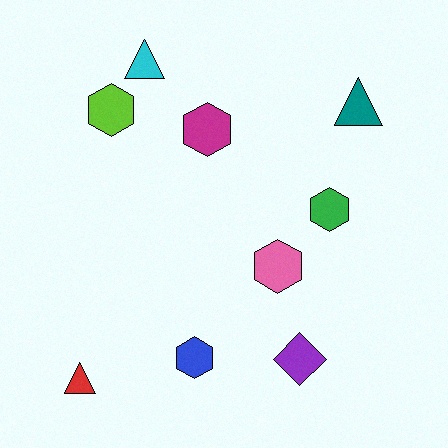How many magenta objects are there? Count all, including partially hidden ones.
There is 1 magenta object.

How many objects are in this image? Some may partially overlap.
There are 9 objects.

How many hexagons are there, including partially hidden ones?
There are 5 hexagons.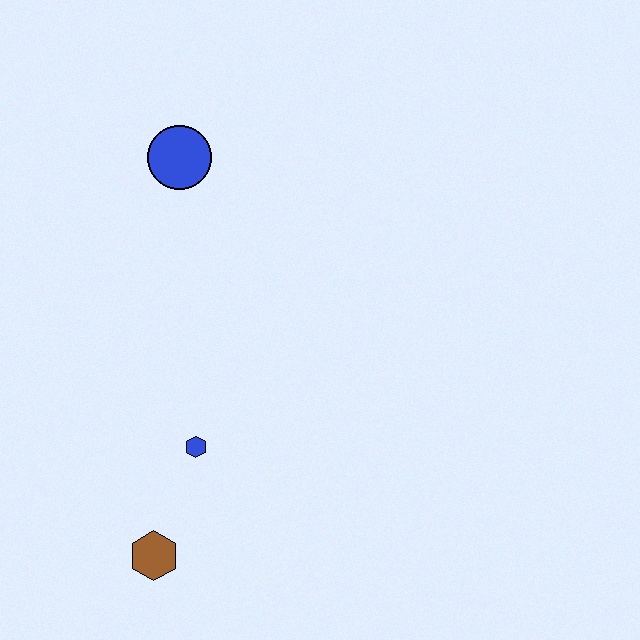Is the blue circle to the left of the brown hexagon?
No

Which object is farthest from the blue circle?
The brown hexagon is farthest from the blue circle.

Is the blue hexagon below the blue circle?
Yes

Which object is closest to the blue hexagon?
The brown hexagon is closest to the blue hexagon.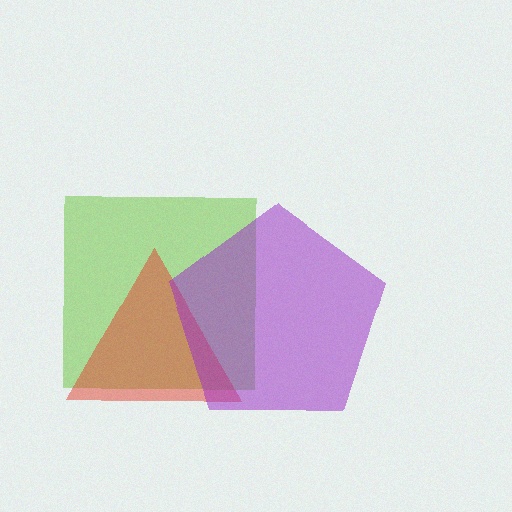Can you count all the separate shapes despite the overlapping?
Yes, there are 3 separate shapes.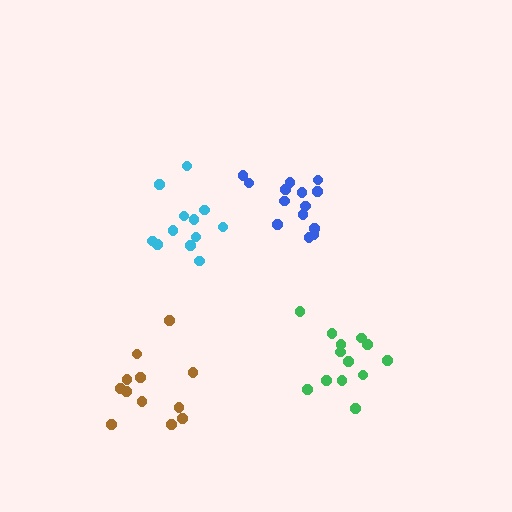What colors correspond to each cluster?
The clusters are colored: green, cyan, brown, blue.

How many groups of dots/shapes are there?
There are 4 groups.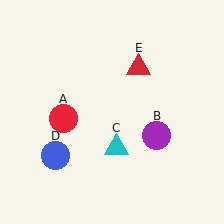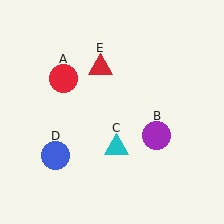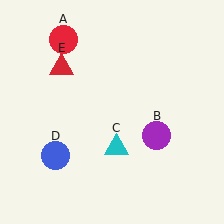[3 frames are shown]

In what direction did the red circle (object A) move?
The red circle (object A) moved up.